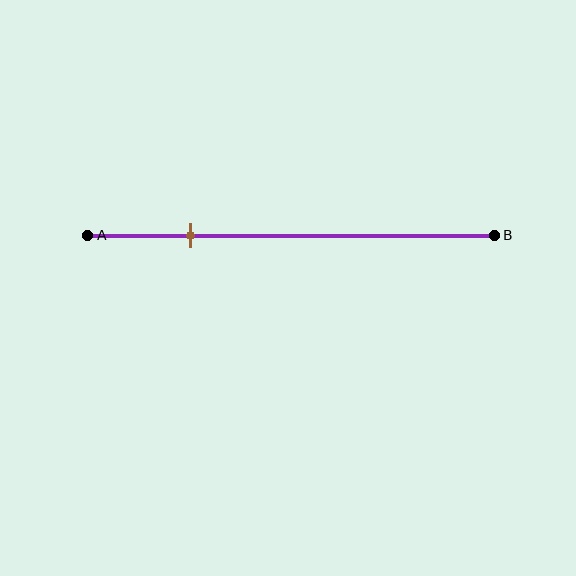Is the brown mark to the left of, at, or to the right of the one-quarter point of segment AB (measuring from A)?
The brown mark is approximately at the one-quarter point of segment AB.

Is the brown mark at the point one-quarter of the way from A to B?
Yes, the mark is approximately at the one-quarter point.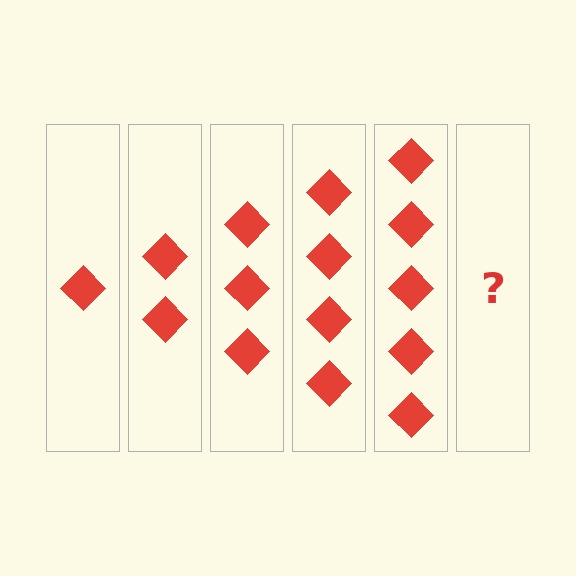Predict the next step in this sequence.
The next step is 6 diamonds.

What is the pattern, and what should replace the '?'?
The pattern is that each step adds one more diamond. The '?' should be 6 diamonds.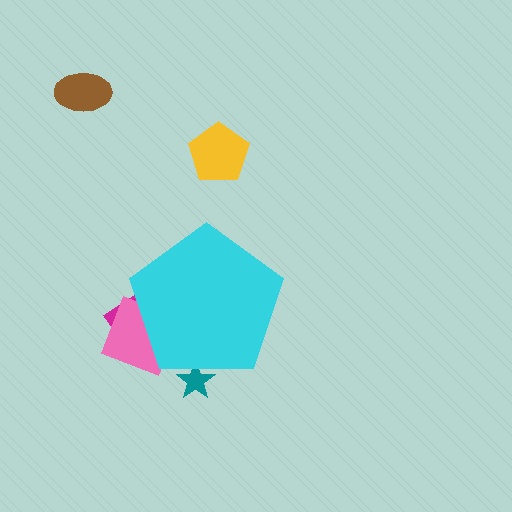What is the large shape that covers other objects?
A cyan pentagon.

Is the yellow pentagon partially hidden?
No, the yellow pentagon is fully visible.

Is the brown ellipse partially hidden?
No, the brown ellipse is fully visible.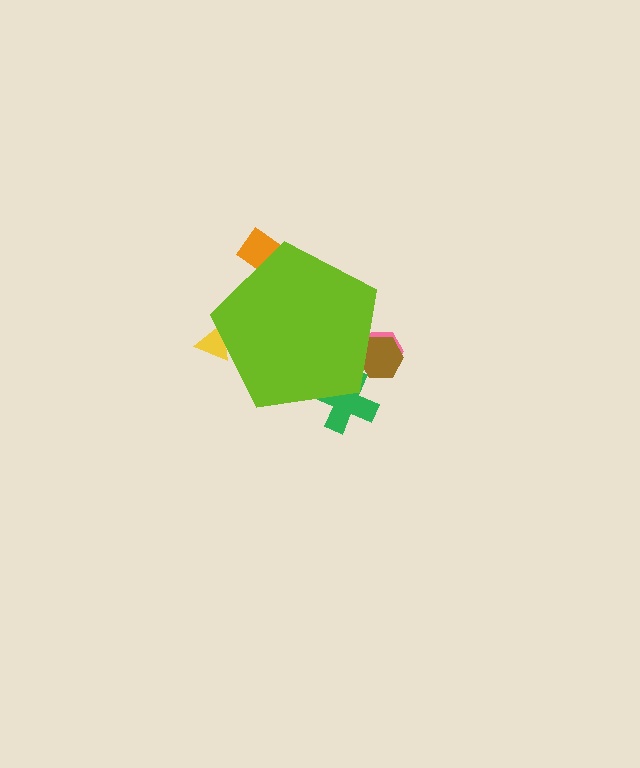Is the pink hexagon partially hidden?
Yes, the pink hexagon is partially hidden behind the lime pentagon.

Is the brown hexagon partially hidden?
Yes, the brown hexagon is partially hidden behind the lime pentagon.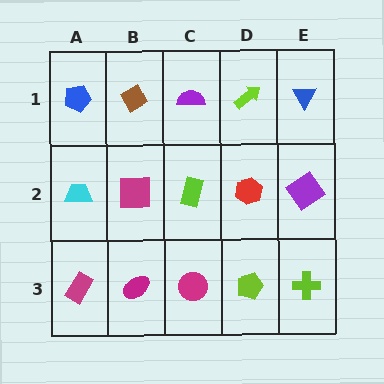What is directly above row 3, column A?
A cyan trapezoid.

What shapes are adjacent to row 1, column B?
A magenta square (row 2, column B), a blue pentagon (row 1, column A), a purple semicircle (row 1, column C).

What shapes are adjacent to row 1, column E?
A purple diamond (row 2, column E), a lime arrow (row 1, column D).